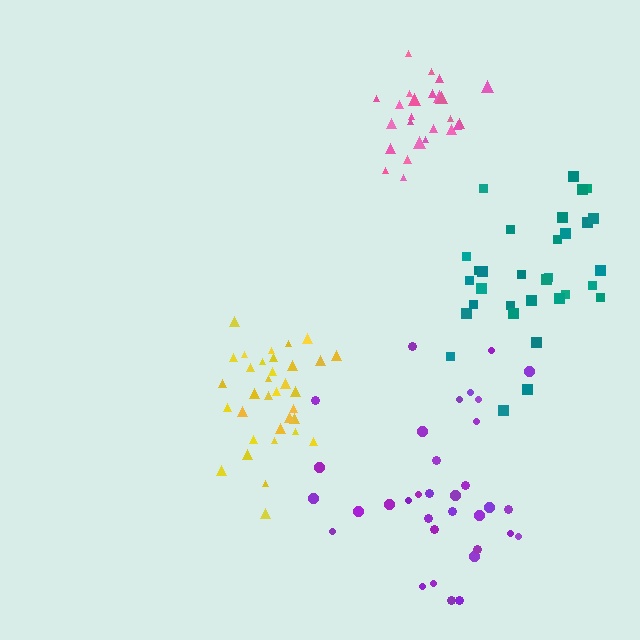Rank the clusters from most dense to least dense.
pink, yellow, teal, purple.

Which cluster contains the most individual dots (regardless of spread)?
Purple (34).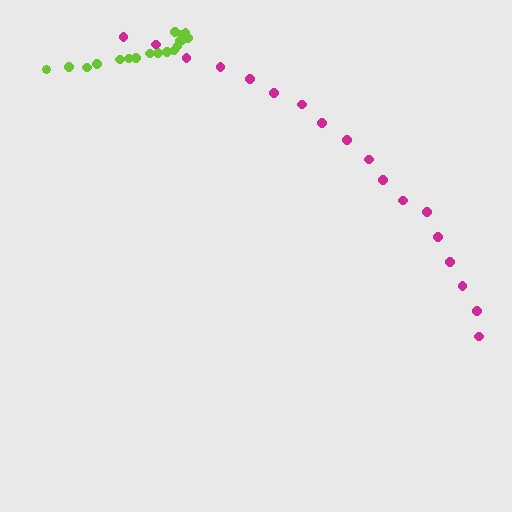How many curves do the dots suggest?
There are 2 distinct paths.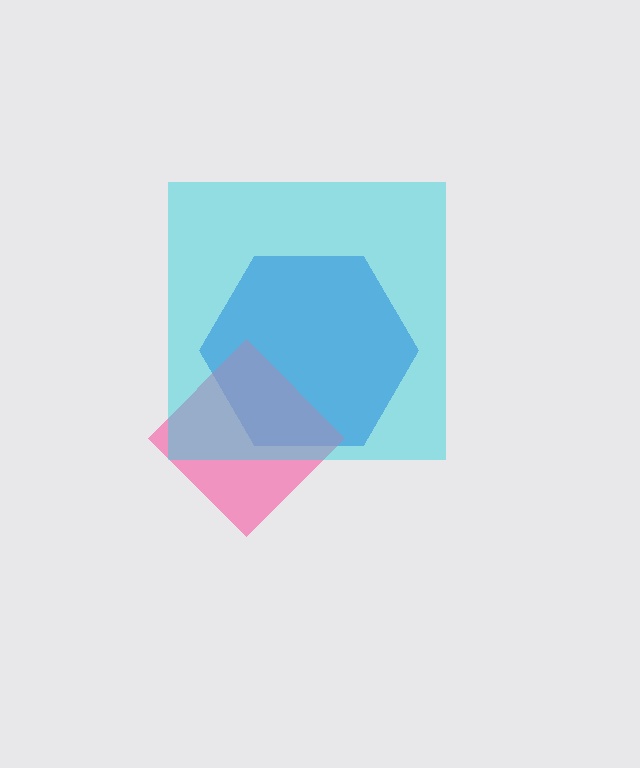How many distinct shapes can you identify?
There are 3 distinct shapes: a blue hexagon, a pink diamond, a cyan square.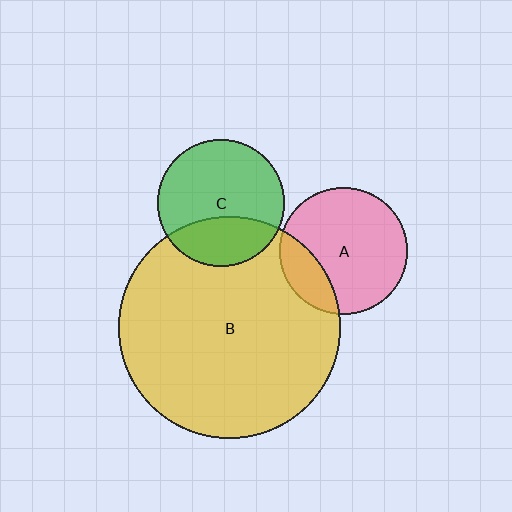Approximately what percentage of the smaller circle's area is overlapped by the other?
Approximately 30%.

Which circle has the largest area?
Circle B (yellow).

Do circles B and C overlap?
Yes.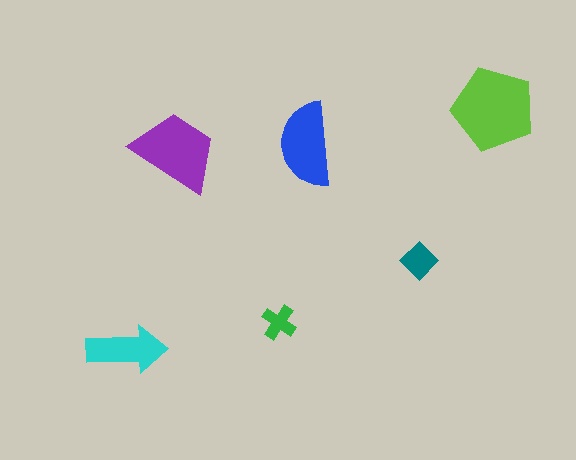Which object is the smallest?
The green cross.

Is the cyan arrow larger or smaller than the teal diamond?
Larger.